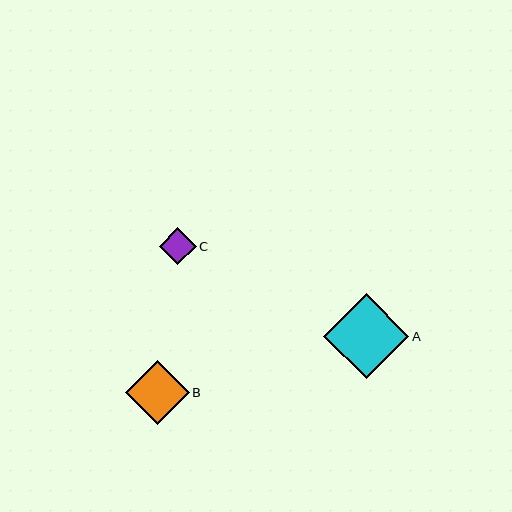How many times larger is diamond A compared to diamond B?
Diamond A is approximately 1.3 times the size of diamond B.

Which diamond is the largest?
Diamond A is the largest with a size of approximately 85 pixels.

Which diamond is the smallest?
Diamond C is the smallest with a size of approximately 37 pixels.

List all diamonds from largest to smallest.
From largest to smallest: A, B, C.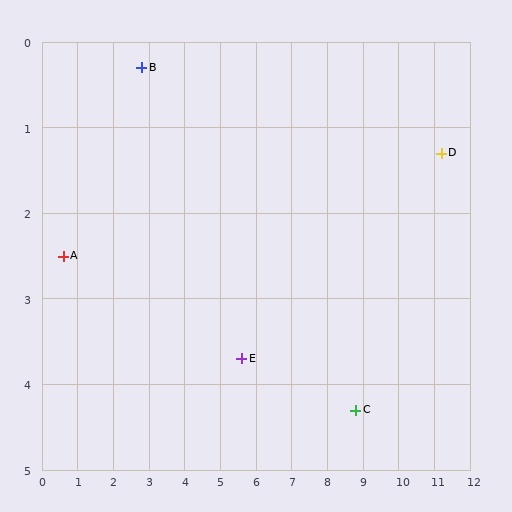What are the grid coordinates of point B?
Point B is at approximately (2.8, 0.3).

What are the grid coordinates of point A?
Point A is at approximately (0.6, 2.5).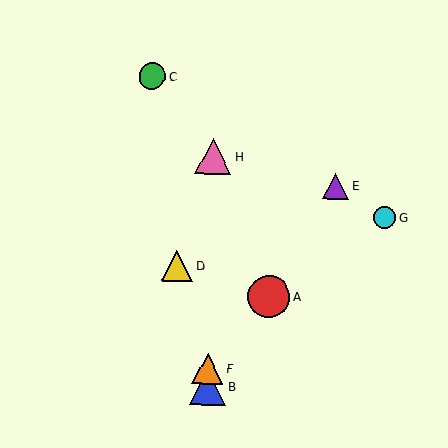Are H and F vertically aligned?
Yes, both are at x≈213.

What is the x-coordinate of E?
Object E is at x≈335.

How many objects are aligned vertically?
3 objects (B, F, H) are aligned vertically.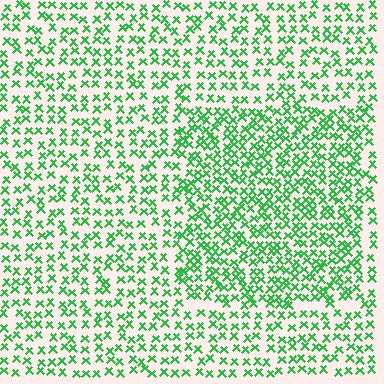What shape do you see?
I see a rectangle.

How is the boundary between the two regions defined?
The boundary is defined by a change in element density (approximately 1.7x ratio). All elements are the same color, size, and shape.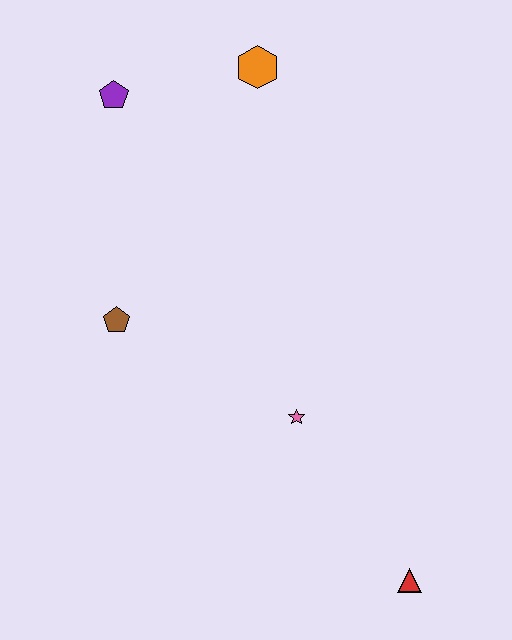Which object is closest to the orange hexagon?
The purple pentagon is closest to the orange hexagon.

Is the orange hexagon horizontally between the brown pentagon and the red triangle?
Yes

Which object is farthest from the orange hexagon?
The red triangle is farthest from the orange hexagon.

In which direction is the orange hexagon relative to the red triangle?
The orange hexagon is above the red triangle.